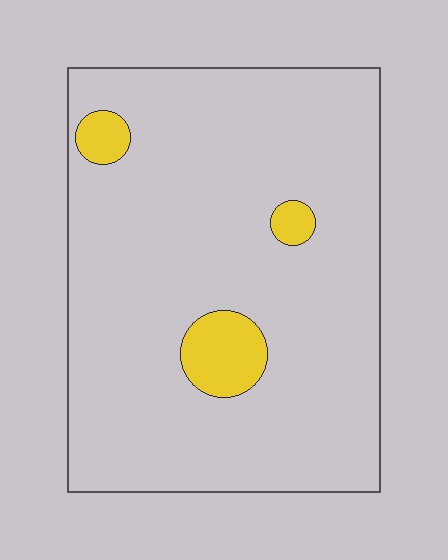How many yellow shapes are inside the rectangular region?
3.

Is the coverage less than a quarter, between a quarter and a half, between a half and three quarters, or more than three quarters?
Less than a quarter.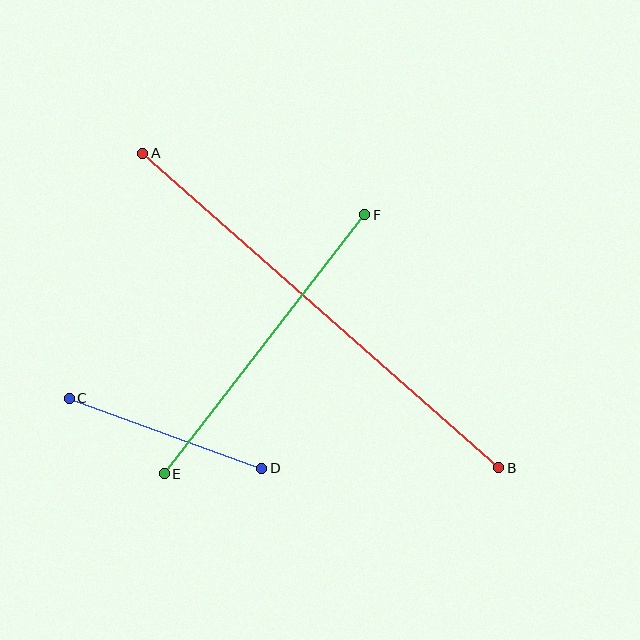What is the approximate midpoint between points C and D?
The midpoint is at approximately (166, 433) pixels.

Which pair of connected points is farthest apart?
Points A and B are farthest apart.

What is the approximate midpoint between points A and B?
The midpoint is at approximately (321, 311) pixels.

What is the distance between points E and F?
The distance is approximately 327 pixels.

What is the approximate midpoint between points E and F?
The midpoint is at approximately (264, 344) pixels.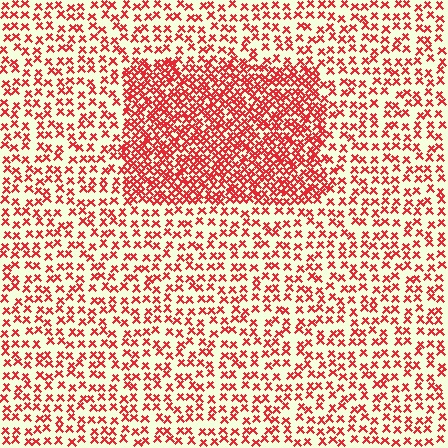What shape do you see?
I see a rectangle.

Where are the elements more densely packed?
The elements are more densely packed inside the rectangle boundary.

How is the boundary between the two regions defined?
The boundary is defined by a change in element density (approximately 2.2x ratio). All elements are the same color, size, and shape.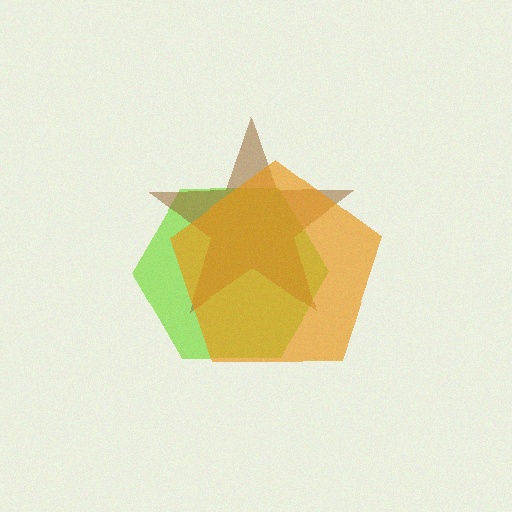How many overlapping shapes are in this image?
There are 3 overlapping shapes in the image.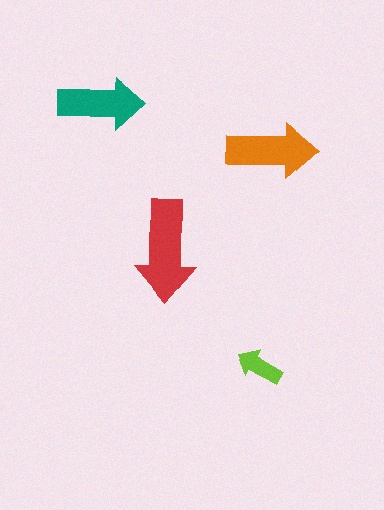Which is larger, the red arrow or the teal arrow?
The red one.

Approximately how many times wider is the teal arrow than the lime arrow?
About 2 times wider.